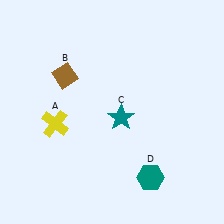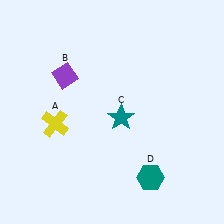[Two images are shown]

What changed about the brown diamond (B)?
In Image 1, B is brown. In Image 2, it changed to purple.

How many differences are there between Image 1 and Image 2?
There is 1 difference between the two images.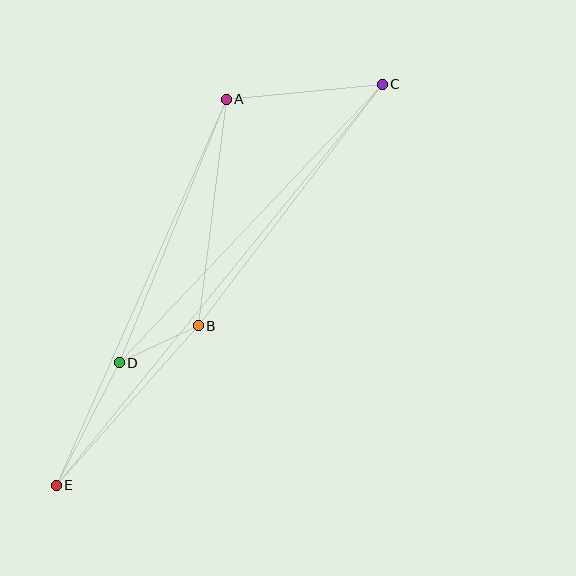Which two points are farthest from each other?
Points C and E are farthest from each other.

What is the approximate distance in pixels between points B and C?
The distance between B and C is approximately 303 pixels.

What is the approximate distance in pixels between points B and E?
The distance between B and E is approximately 214 pixels.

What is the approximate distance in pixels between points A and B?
The distance between A and B is approximately 228 pixels.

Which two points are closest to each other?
Points B and D are closest to each other.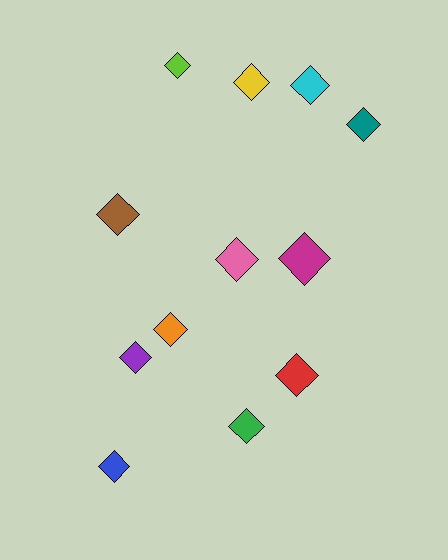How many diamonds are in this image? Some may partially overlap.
There are 12 diamonds.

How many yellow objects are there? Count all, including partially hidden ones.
There is 1 yellow object.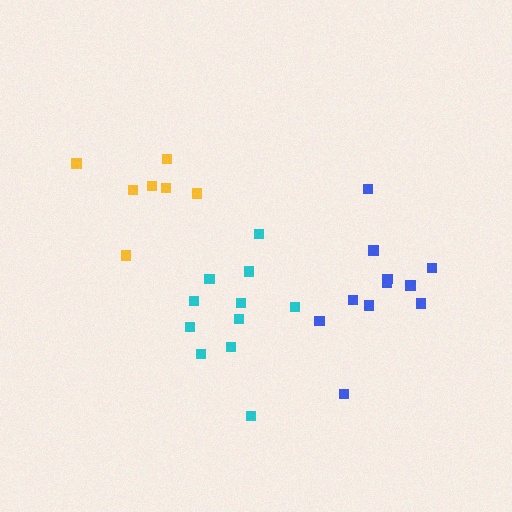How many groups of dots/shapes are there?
There are 3 groups.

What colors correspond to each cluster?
The clusters are colored: yellow, cyan, blue.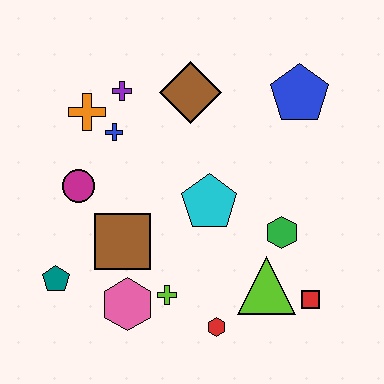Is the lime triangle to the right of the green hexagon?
No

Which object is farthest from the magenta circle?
The red square is farthest from the magenta circle.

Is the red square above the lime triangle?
No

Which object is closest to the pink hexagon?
The lime cross is closest to the pink hexagon.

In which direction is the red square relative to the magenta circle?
The red square is to the right of the magenta circle.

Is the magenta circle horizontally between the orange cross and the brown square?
No